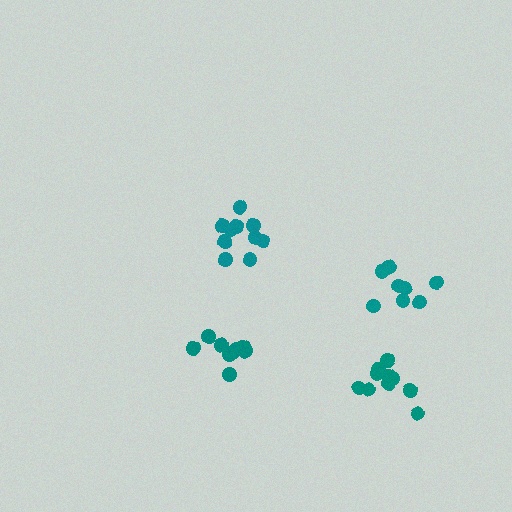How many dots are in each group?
Group 1: 8 dots, Group 2: 10 dots, Group 3: 10 dots, Group 4: 9 dots (37 total).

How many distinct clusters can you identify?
There are 4 distinct clusters.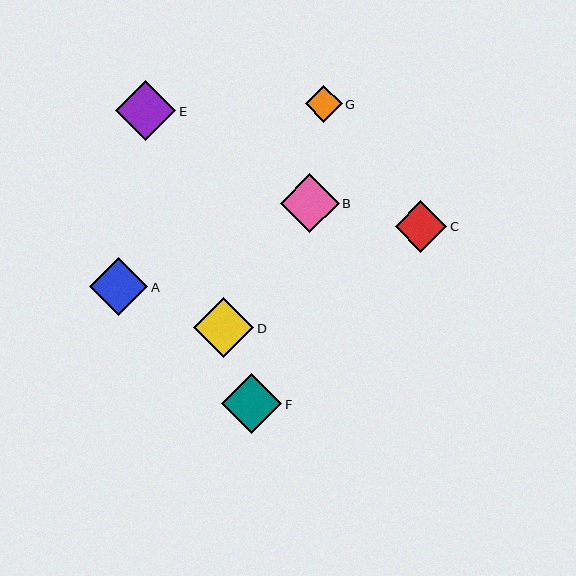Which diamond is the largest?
Diamond F is the largest with a size of approximately 60 pixels.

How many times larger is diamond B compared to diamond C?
Diamond B is approximately 1.1 times the size of diamond C.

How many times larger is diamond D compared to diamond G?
Diamond D is approximately 1.6 times the size of diamond G.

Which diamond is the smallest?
Diamond G is the smallest with a size of approximately 36 pixels.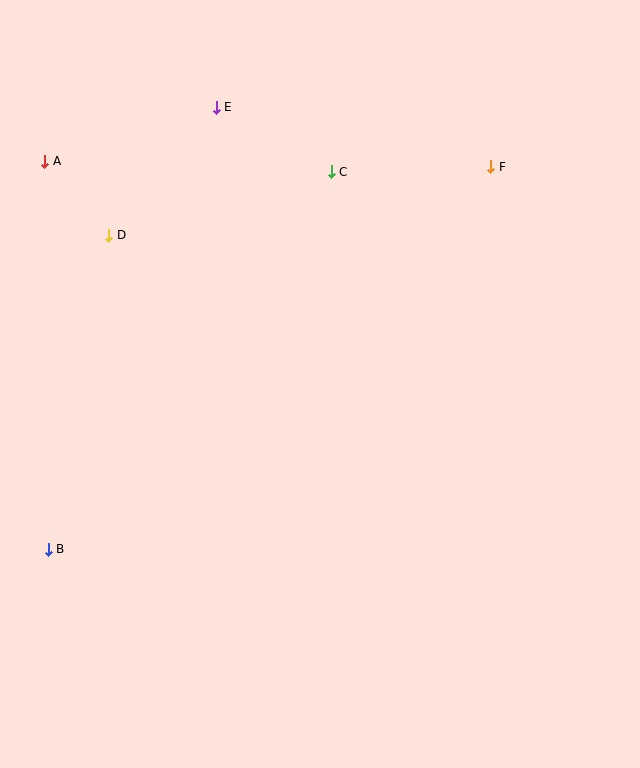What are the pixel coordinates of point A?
Point A is at (45, 161).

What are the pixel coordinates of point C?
Point C is at (331, 172).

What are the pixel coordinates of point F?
Point F is at (491, 167).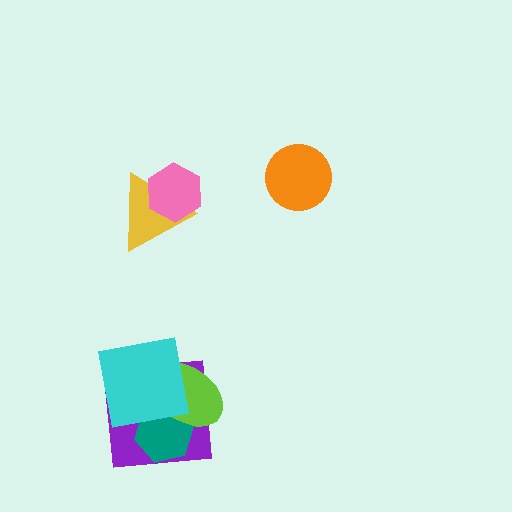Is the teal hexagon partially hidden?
Yes, it is partially covered by another shape.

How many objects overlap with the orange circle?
0 objects overlap with the orange circle.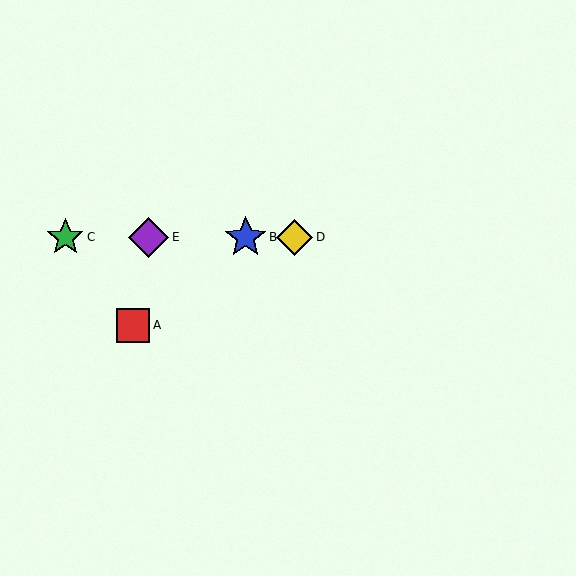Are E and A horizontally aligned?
No, E is at y≈237 and A is at y≈325.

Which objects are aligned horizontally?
Objects B, C, D, E are aligned horizontally.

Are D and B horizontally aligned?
Yes, both are at y≈237.